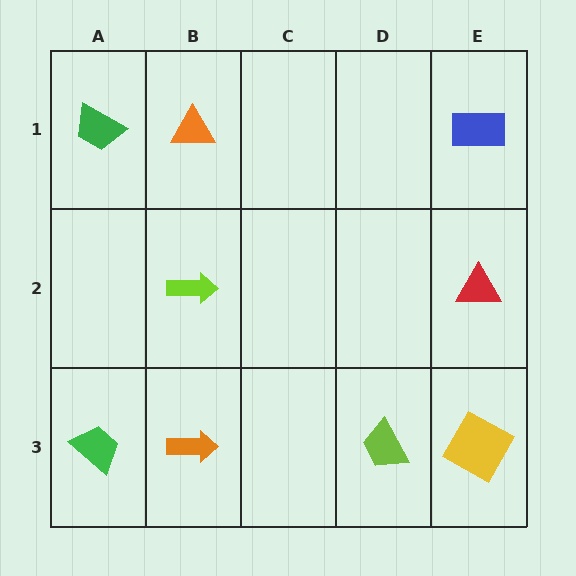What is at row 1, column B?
An orange triangle.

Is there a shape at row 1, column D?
No, that cell is empty.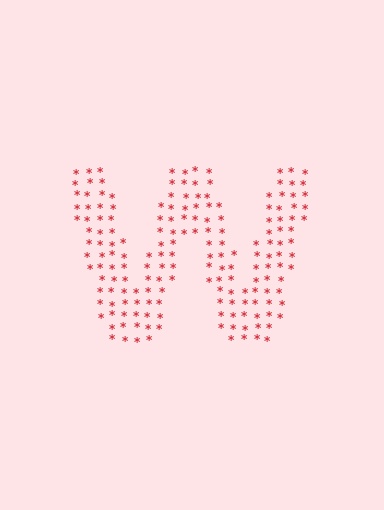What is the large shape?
The large shape is the letter W.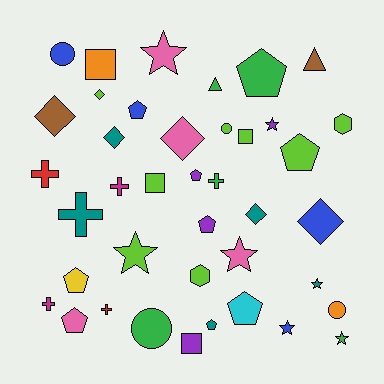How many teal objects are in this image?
There are 5 teal objects.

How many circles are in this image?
There are 4 circles.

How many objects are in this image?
There are 40 objects.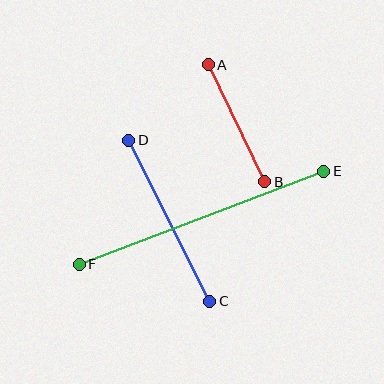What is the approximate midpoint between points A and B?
The midpoint is at approximately (236, 123) pixels.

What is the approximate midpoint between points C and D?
The midpoint is at approximately (169, 221) pixels.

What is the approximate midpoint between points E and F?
The midpoint is at approximately (201, 218) pixels.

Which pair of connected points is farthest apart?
Points E and F are farthest apart.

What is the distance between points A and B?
The distance is approximately 130 pixels.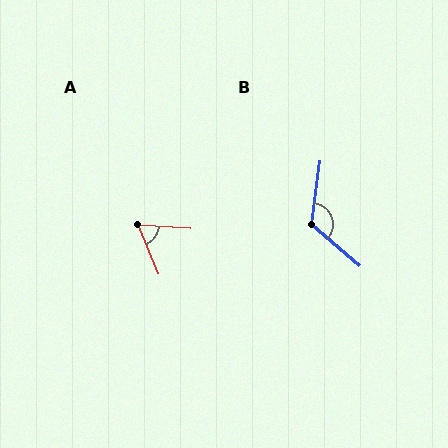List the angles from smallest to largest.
A (65°), B (123°).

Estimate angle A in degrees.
Approximately 65 degrees.